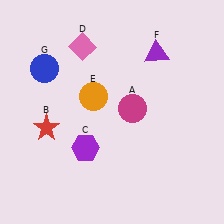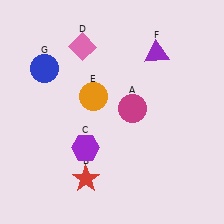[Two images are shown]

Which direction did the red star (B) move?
The red star (B) moved down.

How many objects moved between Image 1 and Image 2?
1 object moved between the two images.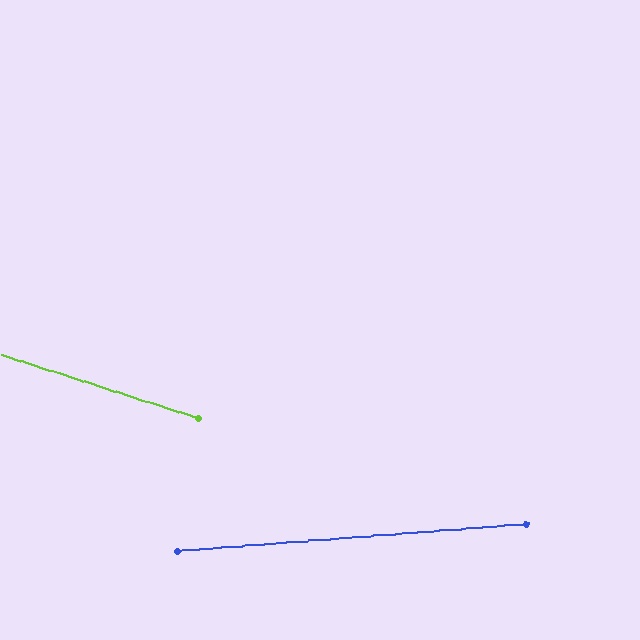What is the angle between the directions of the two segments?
Approximately 22 degrees.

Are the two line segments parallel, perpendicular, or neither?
Neither parallel nor perpendicular — they differ by about 22°.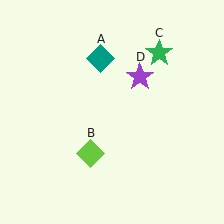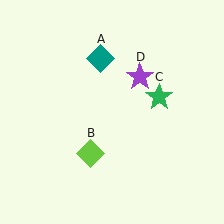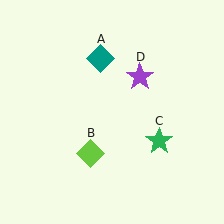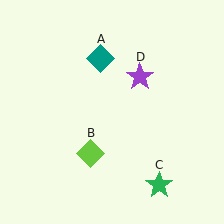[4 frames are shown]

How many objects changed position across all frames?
1 object changed position: green star (object C).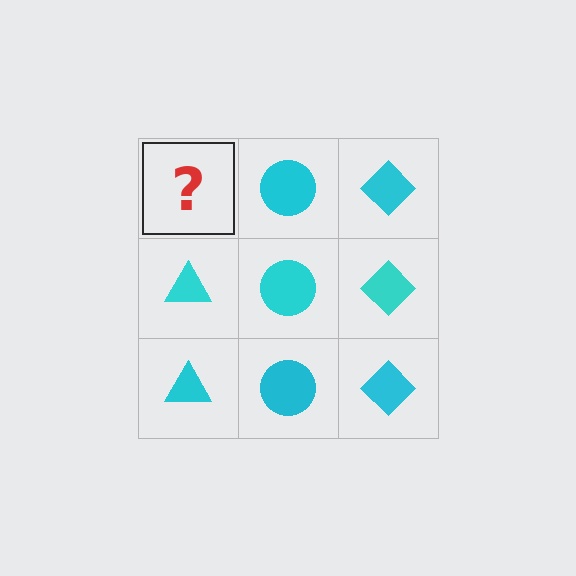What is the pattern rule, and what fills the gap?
The rule is that each column has a consistent shape. The gap should be filled with a cyan triangle.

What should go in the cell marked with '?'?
The missing cell should contain a cyan triangle.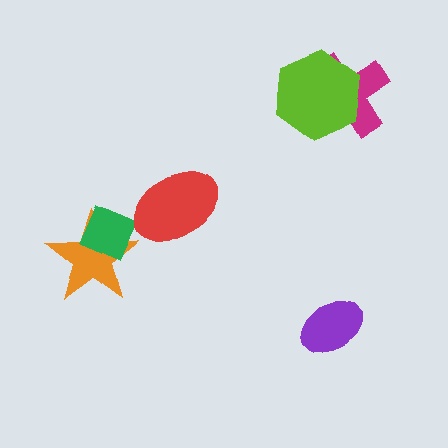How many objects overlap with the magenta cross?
1 object overlaps with the magenta cross.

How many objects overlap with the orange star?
1 object overlaps with the orange star.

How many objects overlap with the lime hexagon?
1 object overlaps with the lime hexagon.